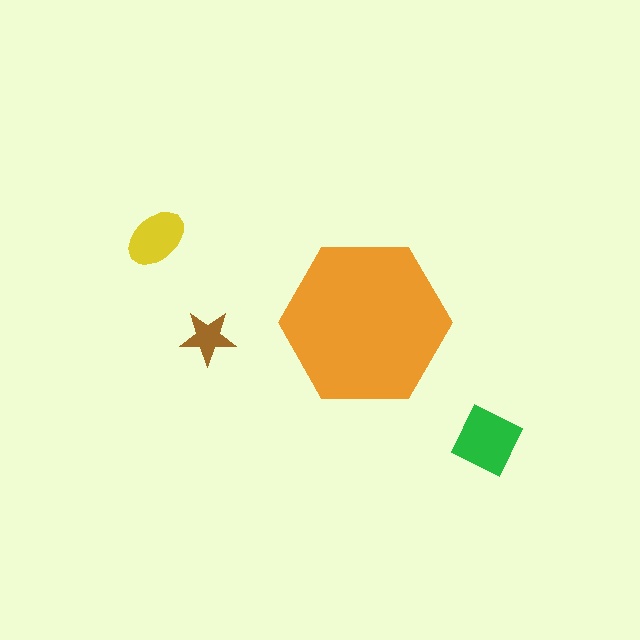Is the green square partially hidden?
No, the green square is fully visible.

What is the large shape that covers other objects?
An orange hexagon.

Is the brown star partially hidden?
No, the brown star is fully visible.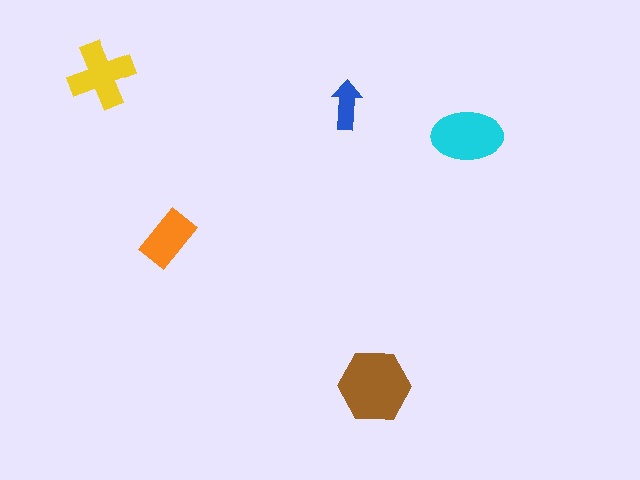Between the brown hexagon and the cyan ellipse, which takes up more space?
The brown hexagon.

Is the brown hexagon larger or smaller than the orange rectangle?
Larger.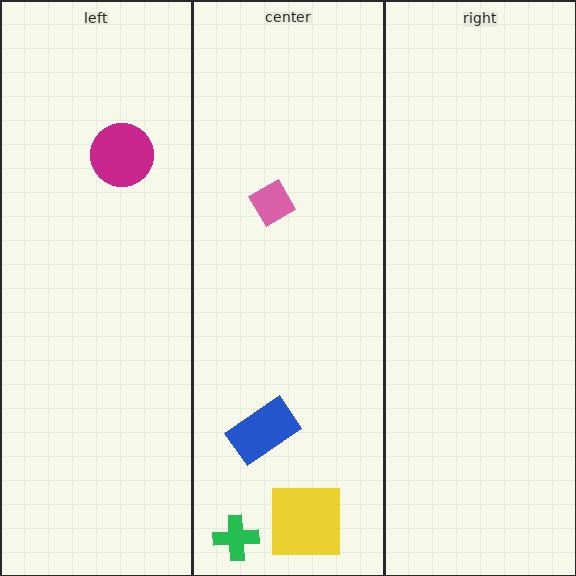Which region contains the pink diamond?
The center region.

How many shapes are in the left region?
1.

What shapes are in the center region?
The yellow square, the green cross, the pink diamond, the blue rectangle.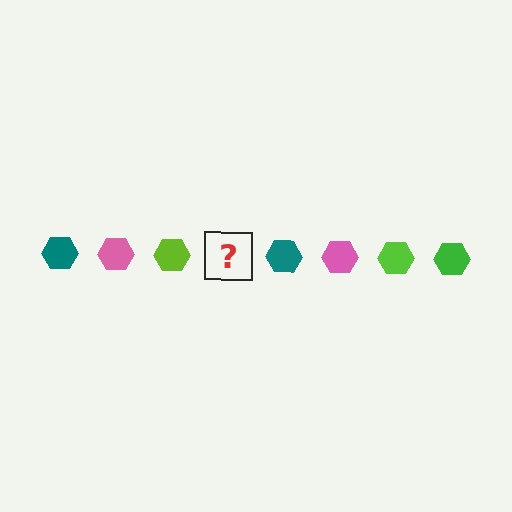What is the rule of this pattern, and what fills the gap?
The rule is that the pattern cycles through teal, pink, lime, green hexagons. The gap should be filled with a green hexagon.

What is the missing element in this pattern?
The missing element is a green hexagon.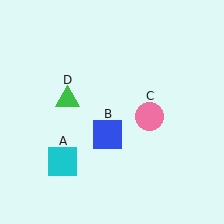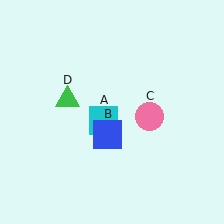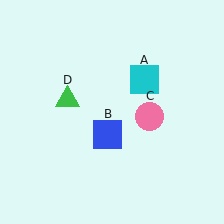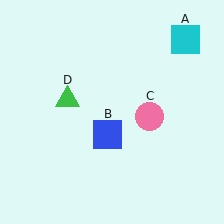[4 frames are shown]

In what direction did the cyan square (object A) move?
The cyan square (object A) moved up and to the right.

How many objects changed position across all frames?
1 object changed position: cyan square (object A).